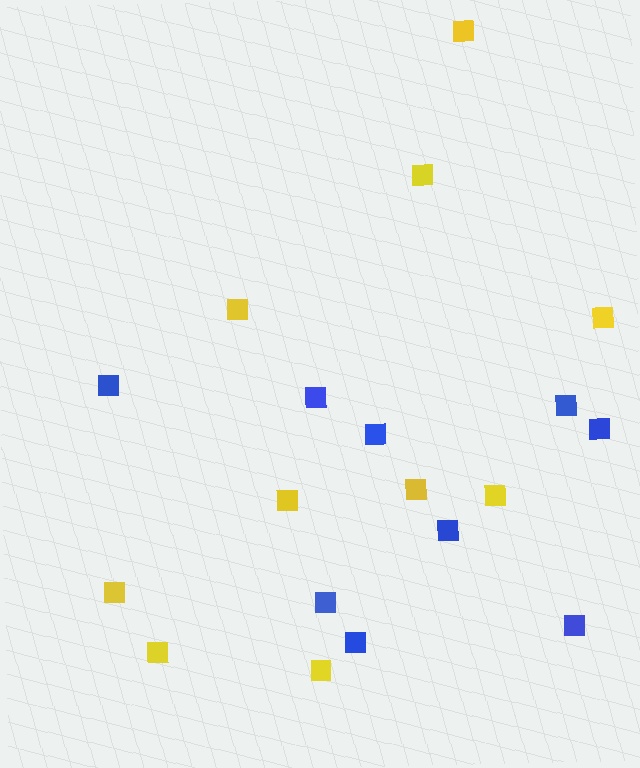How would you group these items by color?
There are 2 groups: one group of yellow squares (10) and one group of blue squares (9).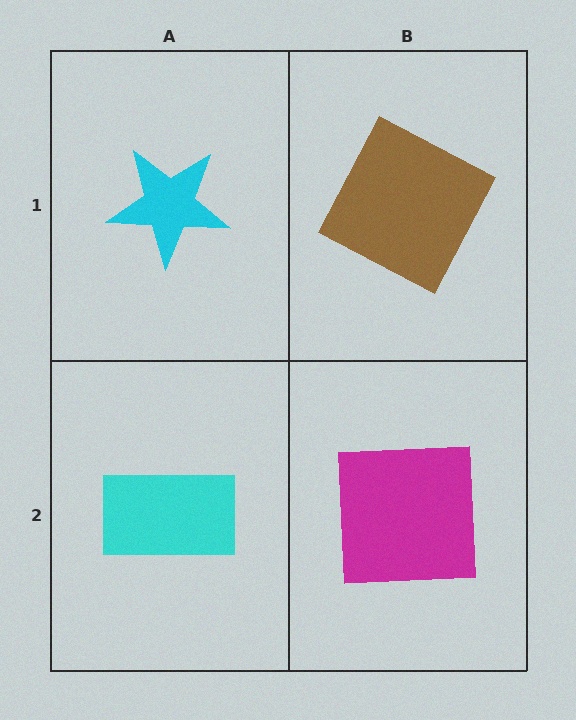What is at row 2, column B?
A magenta square.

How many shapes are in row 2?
2 shapes.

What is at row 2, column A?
A cyan rectangle.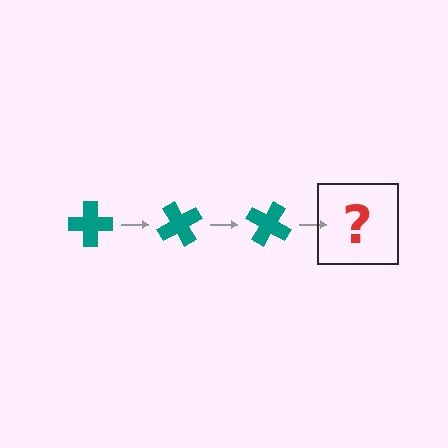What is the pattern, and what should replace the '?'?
The pattern is that the cross rotates 60 degrees each step. The '?' should be a teal cross rotated 180 degrees.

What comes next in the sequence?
The next element should be a teal cross rotated 180 degrees.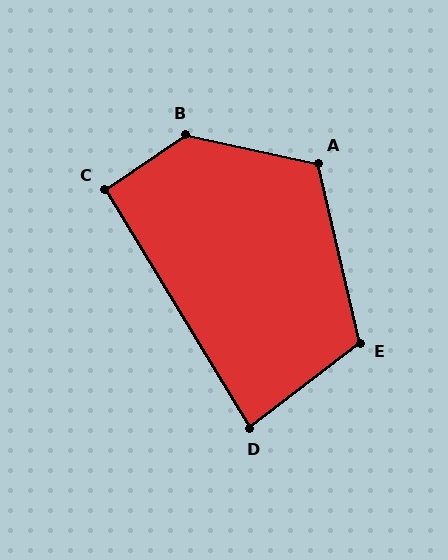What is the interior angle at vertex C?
Approximately 93 degrees (approximately right).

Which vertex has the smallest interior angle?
D, at approximately 84 degrees.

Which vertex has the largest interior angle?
B, at approximately 134 degrees.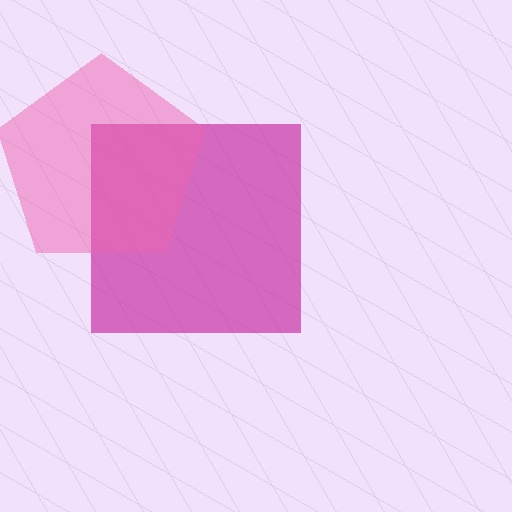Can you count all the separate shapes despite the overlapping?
Yes, there are 2 separate shapes.